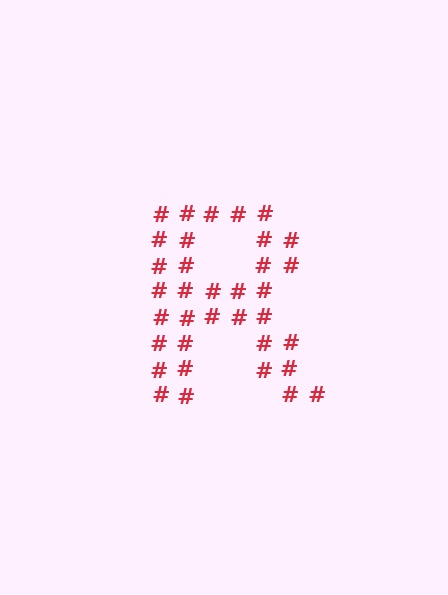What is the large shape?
The large shape is the letter R.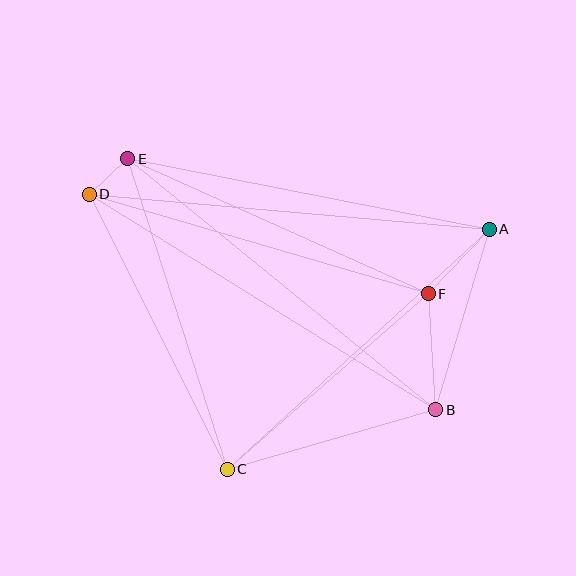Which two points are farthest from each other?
Points B and D are farthest from each other.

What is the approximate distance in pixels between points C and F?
The distance between C and F is approximately 267 pixels.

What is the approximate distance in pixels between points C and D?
The distance between C and D is approximately 308 pixels.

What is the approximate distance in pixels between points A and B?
The distance between A and B is approximately 188 pixels.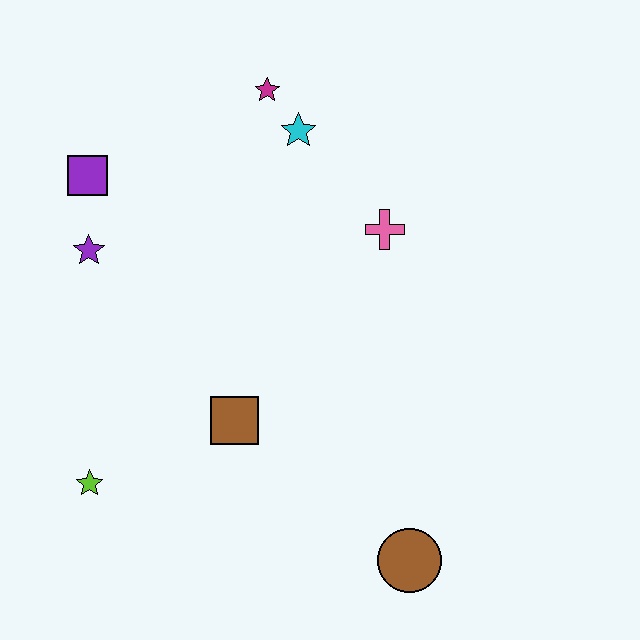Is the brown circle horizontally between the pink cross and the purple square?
No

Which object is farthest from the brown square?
The magenta star is farthest from the brown square.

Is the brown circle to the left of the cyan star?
No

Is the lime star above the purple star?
No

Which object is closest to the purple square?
The purple star is closest to the purple square.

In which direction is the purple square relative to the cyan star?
The purple square is to the left of the cyan star.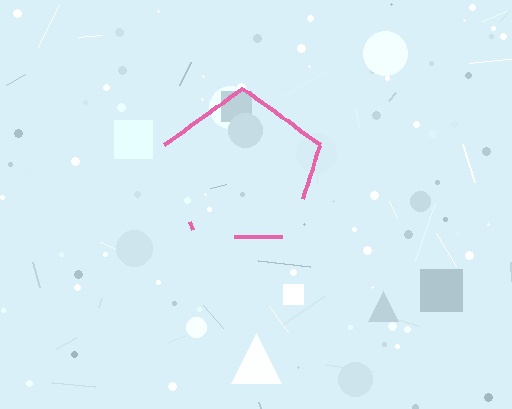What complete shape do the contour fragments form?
The contour fragments form a pentagon.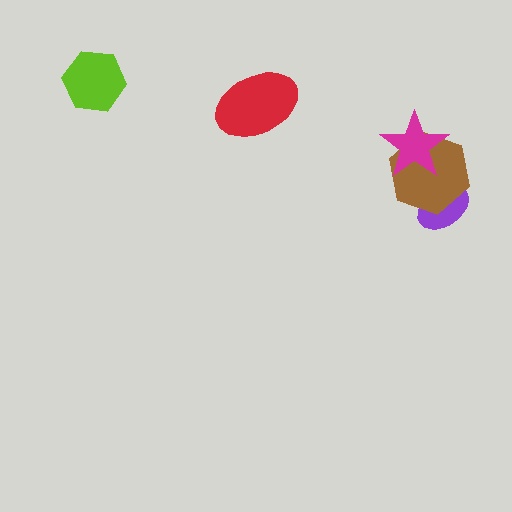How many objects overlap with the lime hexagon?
0 objects overlap with the lime hexagon.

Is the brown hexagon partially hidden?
Yes, it is partially covered by another shape.